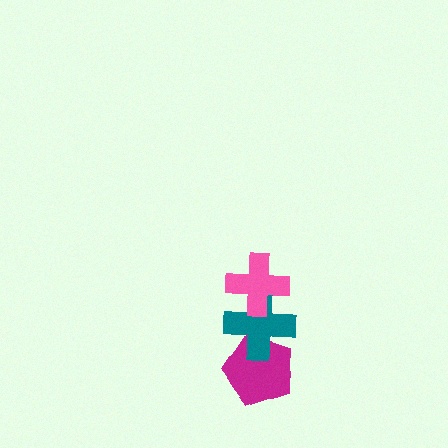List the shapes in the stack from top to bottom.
From top to bottom: the pink cross, the teal cross, the magenta pentagon.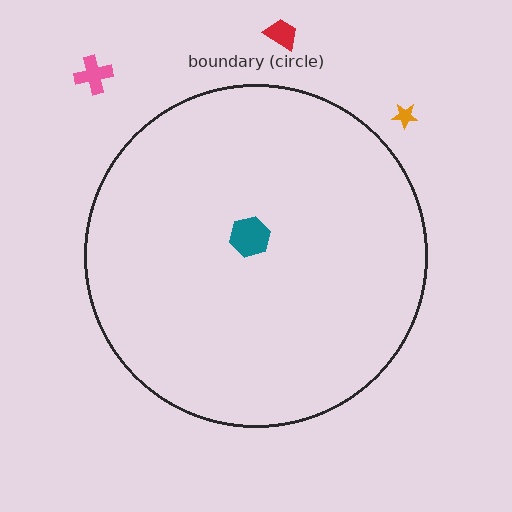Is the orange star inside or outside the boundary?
Outside.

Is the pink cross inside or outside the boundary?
Outside.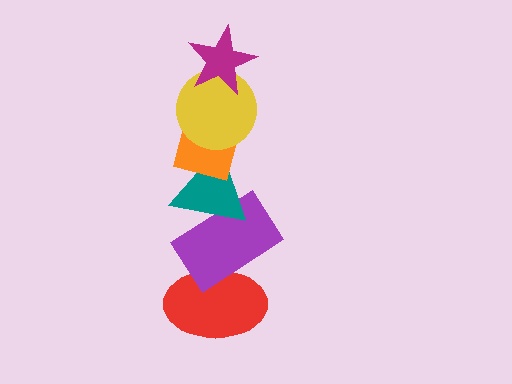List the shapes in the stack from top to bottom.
From top to bottom: the magenta star, the yellow circle, the orange rectangle, the teal triangle, the purple rectangle, the red ellipse.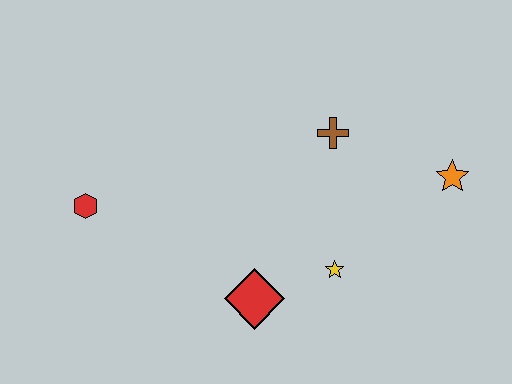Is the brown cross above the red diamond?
Yes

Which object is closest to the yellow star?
The red diamond is closest to the yellow star.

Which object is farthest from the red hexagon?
The orange star is farthest from the red hexagon.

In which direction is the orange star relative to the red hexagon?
The orange star is to the right of the red hexagon.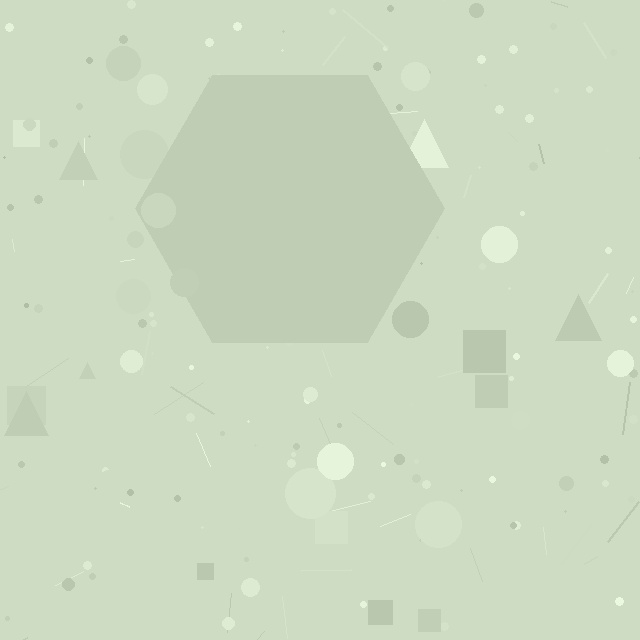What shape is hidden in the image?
A hexagon is hidden in the image.